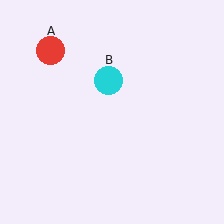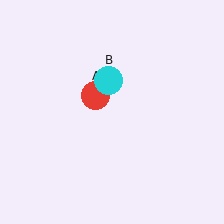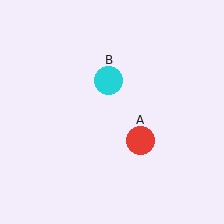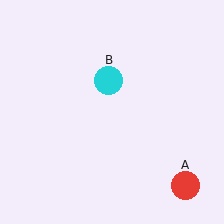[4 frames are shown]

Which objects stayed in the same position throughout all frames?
Cyan circle (object B) remained stationary.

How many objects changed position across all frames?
1 object changed position: red circle (object A).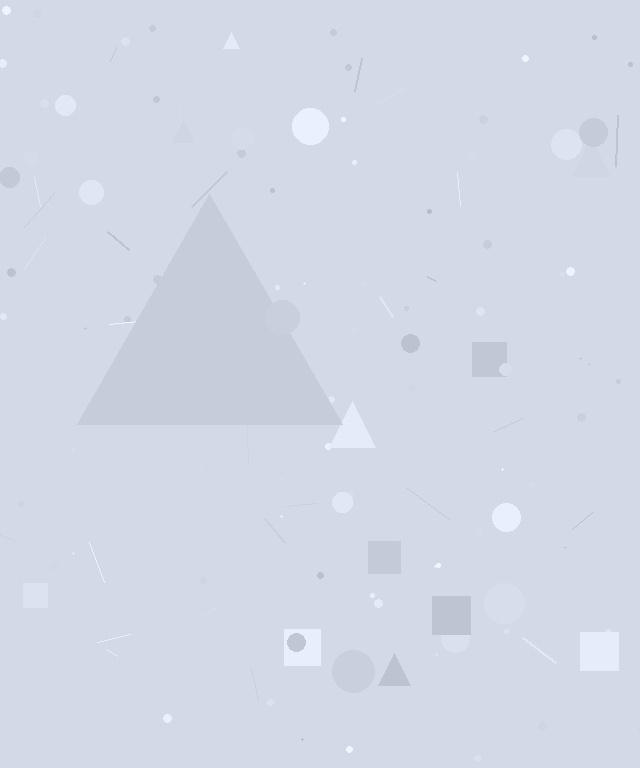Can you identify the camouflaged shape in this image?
The camouflaged shape is a triangle.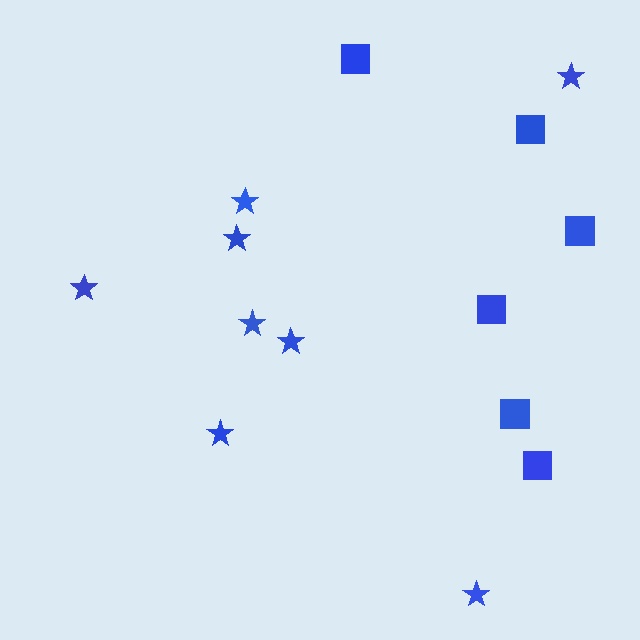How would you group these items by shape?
There are 2 groups: one group of squares (6) and one group of stars (8).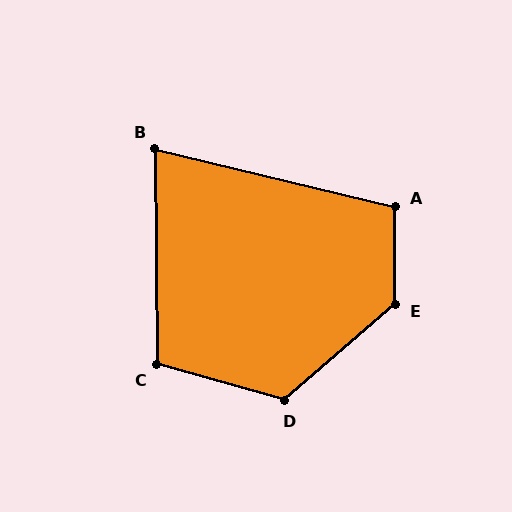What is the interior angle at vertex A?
Approximately 104 degrees (obtuse).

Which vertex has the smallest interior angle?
B, at approximately 76 degrees.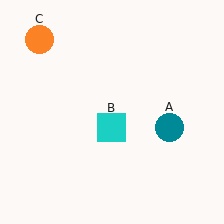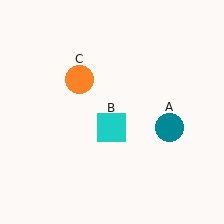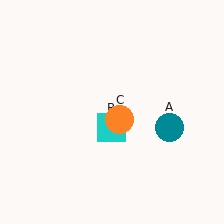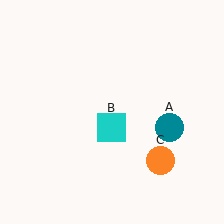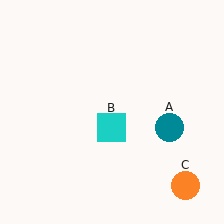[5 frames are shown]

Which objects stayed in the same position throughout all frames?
Teal circle (object A) and cyan square (object B) remained stationary.